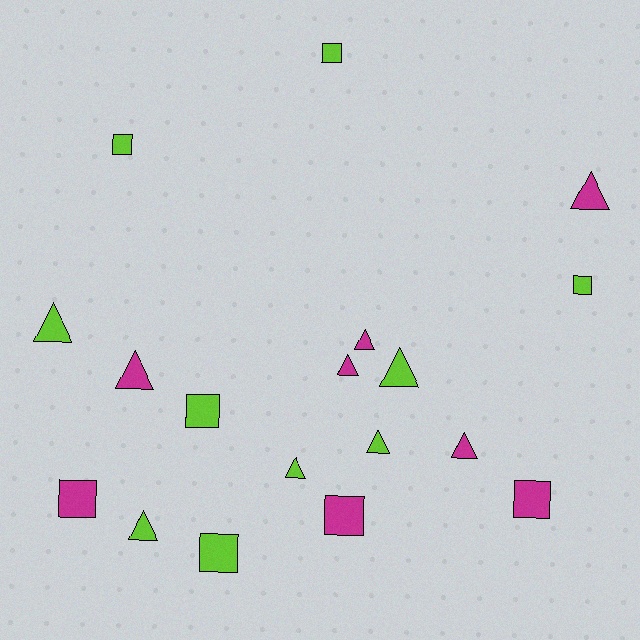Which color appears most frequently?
Lime, with 10 objects.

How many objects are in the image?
There are 18 objects.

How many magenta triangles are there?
There are 5 magenta triangles.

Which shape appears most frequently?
Triangle, with 10 objects.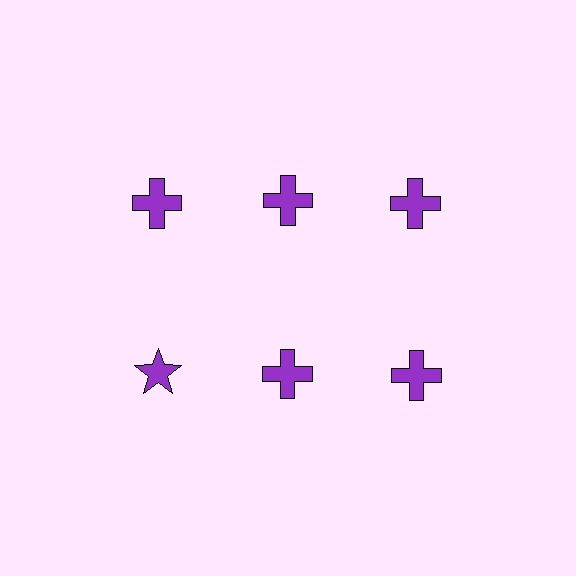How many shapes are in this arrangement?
There are 6 shapes arranged in a grid pattern.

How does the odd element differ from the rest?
It has a different shape: star instead of cross.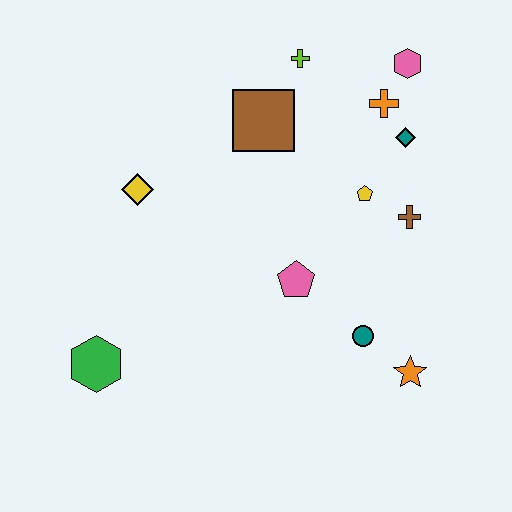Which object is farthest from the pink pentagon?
The pink hexagon is farthest from the pink pentagon.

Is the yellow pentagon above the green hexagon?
Yes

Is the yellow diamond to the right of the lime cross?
No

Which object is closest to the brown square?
The lime cross is closest to the brown square.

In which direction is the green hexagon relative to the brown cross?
The green hexagon is to the left of the brown cross.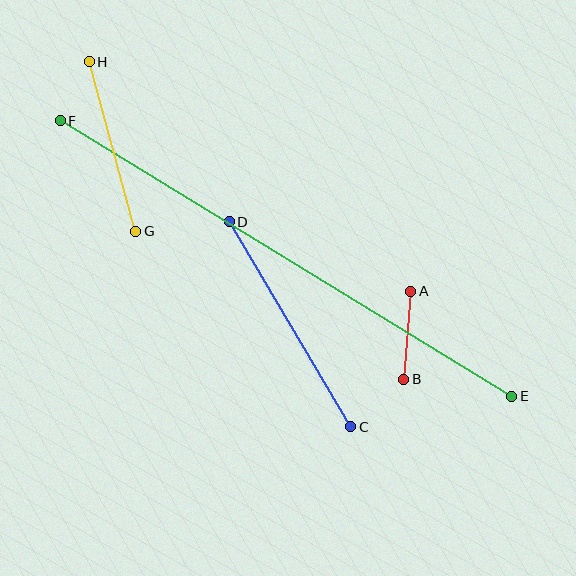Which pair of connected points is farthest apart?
Points E and F are farthest apart.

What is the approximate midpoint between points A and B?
The midpoint is at approximately (407, 335) pixels.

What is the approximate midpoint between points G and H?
The midpoint is at approximately (112, 147) pixels.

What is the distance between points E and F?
The distance is approximately 529 pixels.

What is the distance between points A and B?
The distance is approximately 88 pixels.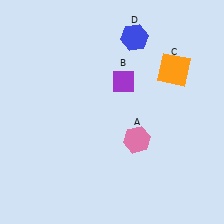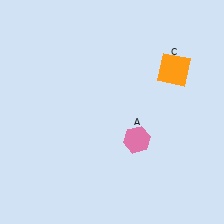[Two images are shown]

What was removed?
The blue hexagon (D), the purple diamond (B) were removed in Image 2.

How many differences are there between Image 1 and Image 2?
There are 2 differences between the two images.